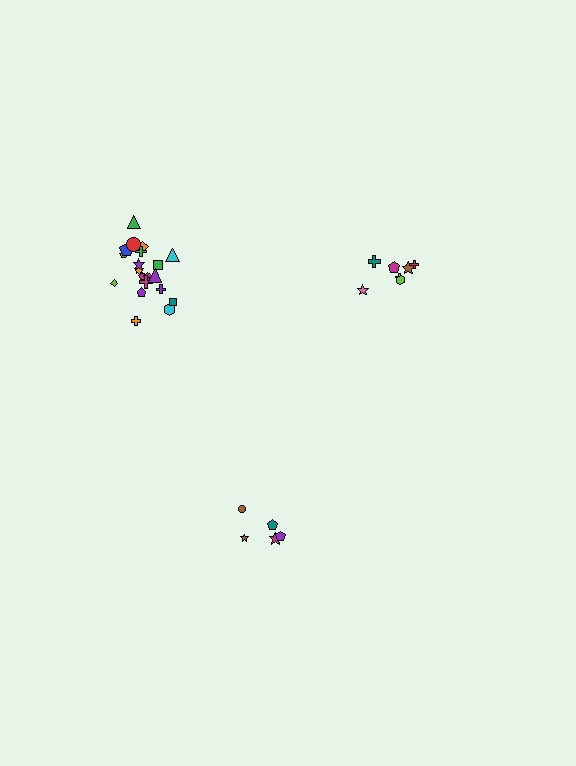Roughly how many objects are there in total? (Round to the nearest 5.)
Roughly 35 objects in total.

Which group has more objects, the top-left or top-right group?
The top-left group.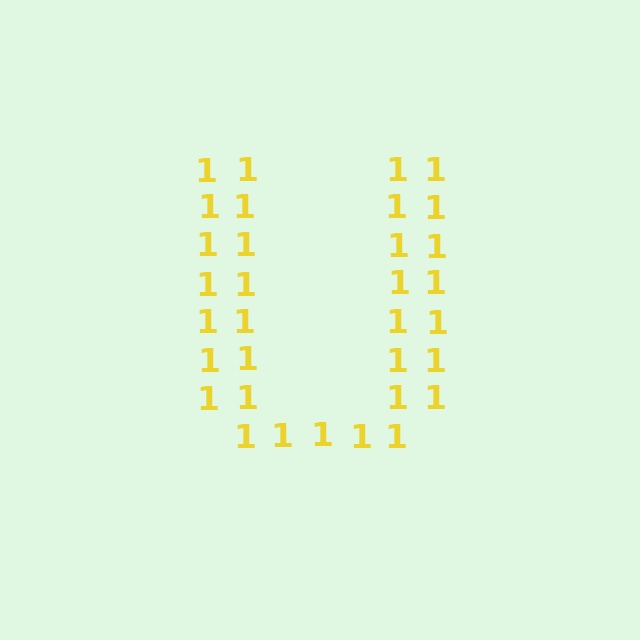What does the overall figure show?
The overall figure shows the letter U.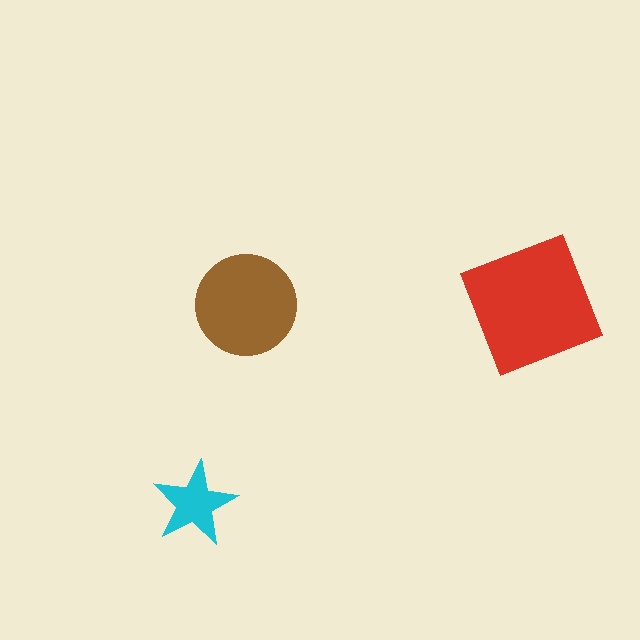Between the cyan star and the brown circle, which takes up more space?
The brown circle.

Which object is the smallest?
The cyan star.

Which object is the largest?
The red square.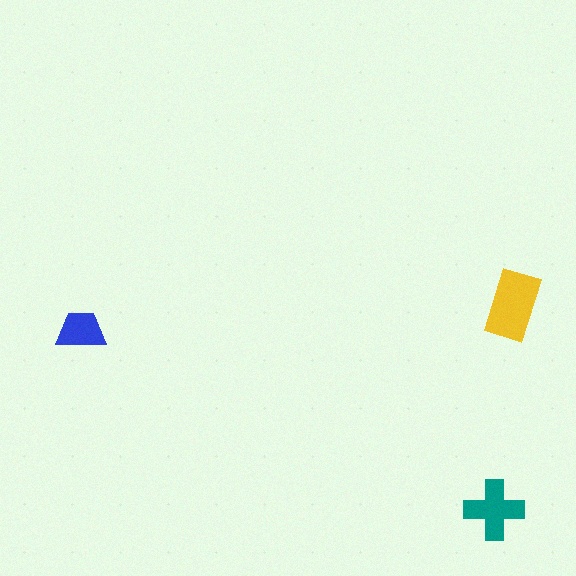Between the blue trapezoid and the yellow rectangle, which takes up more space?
The yellow rectangle.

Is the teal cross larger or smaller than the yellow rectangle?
Smaller.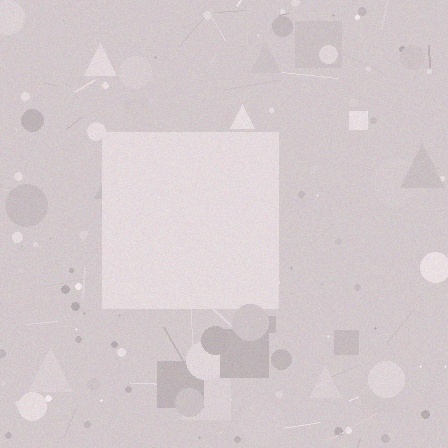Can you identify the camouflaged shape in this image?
The camouflaged shape is a square.